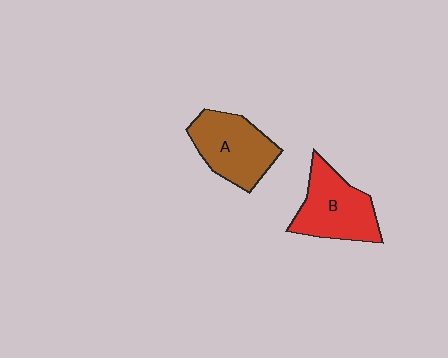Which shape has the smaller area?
Shape A (brown).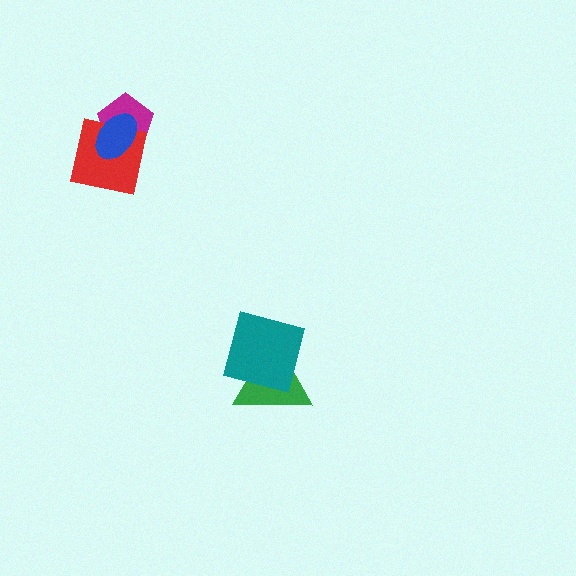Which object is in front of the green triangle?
The teal square is in front of the green triangle.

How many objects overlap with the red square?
2 objects overlap with the red square.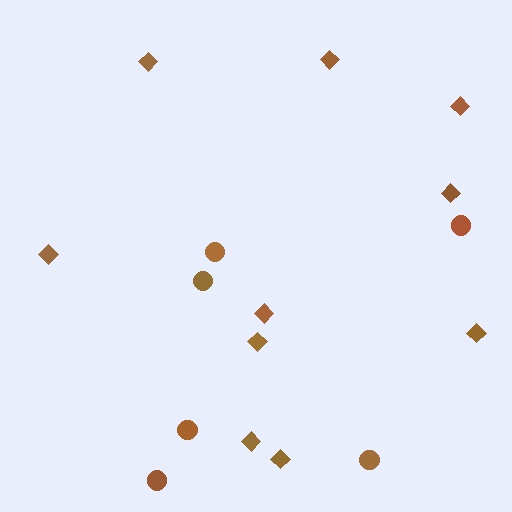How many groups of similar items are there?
There are 2 groups: one group of diamonds (10) and one group of circles (6).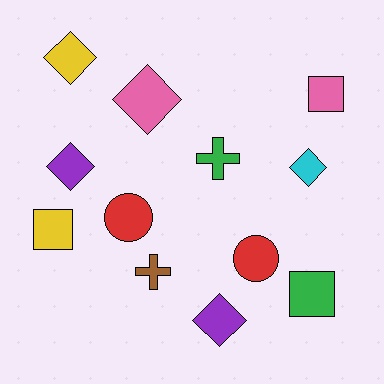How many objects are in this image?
There are 12 objects.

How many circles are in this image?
There are 2 circles.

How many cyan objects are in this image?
There is 1 cyan object.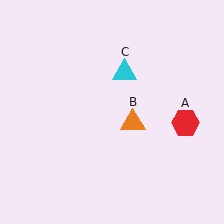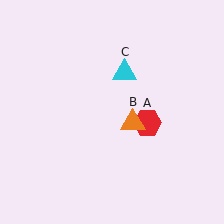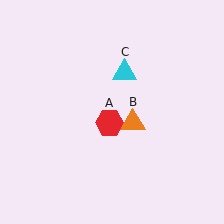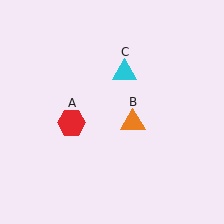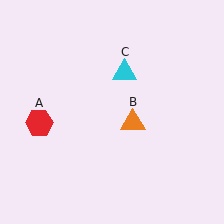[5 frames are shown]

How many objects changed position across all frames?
1 object changed position: red hexagon (object A).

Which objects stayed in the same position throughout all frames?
Orange triangle (object B) and cyan triangle (object C) remained stationary.